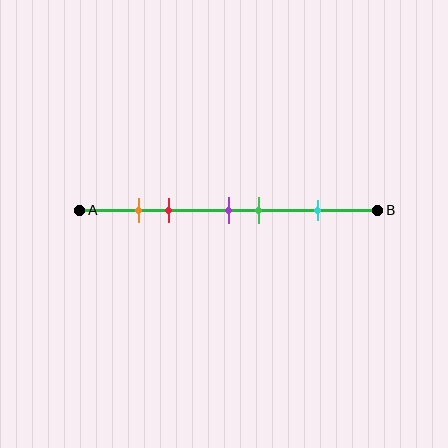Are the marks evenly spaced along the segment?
No, the marks are not evenly spaced.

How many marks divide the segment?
There are 5 marks dividing the segment.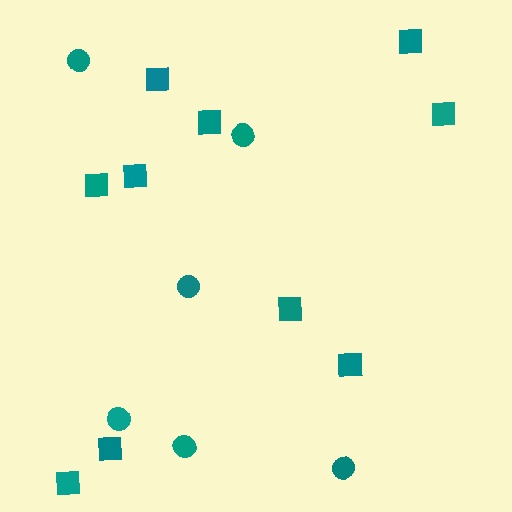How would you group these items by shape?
There are 2 groups: one group of circles (6) and one group of squares (10).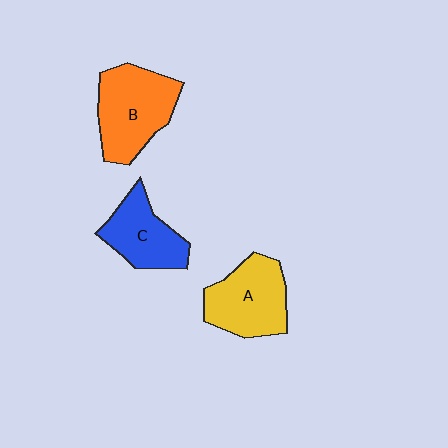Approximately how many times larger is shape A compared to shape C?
Approximately 1.2 times.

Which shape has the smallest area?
Shape C (blue).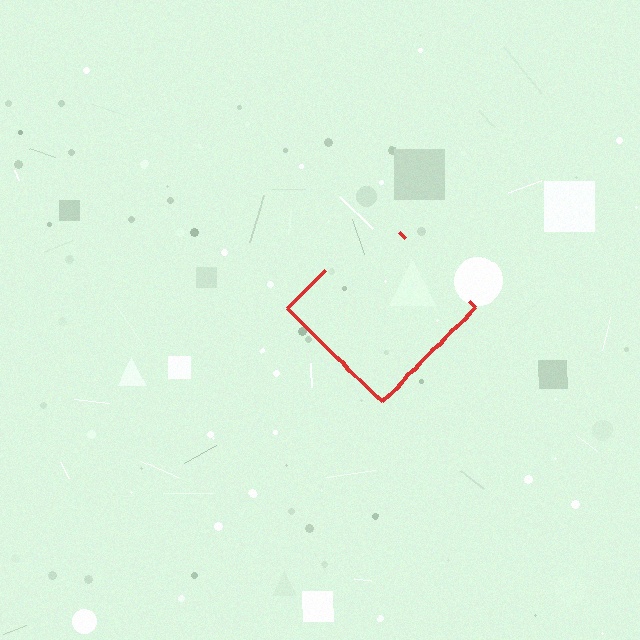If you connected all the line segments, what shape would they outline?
They would outline a diamond.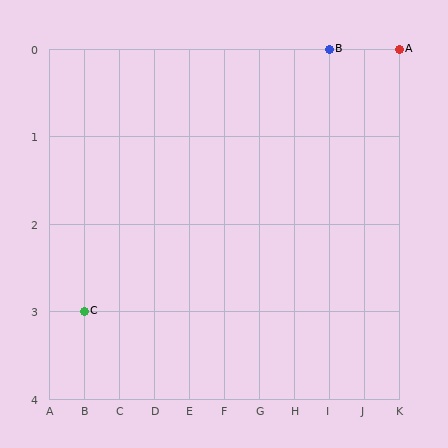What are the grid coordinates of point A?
Point A is at grid coordinates (K, 0).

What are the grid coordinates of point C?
Point C is at grid coordinates (B, 3).